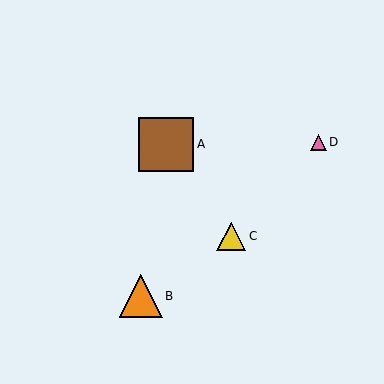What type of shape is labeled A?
Shape A is a brown square.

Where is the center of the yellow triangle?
The center of the yellow triangle is at (231, 236).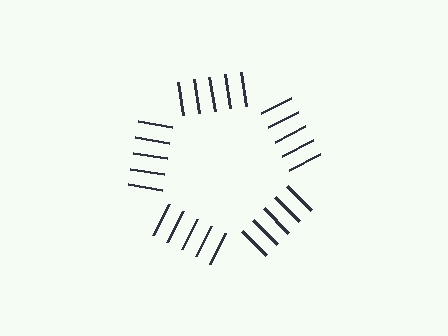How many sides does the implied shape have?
5 sides — the line-ends trace a pentagon.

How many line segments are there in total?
25 — 5 along each of the 5 edges.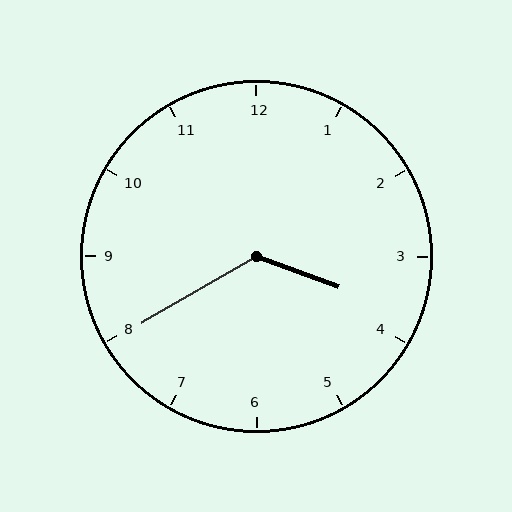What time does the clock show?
3:40.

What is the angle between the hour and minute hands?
Approximately 130 degrees.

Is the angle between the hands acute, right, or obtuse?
It is obtuse.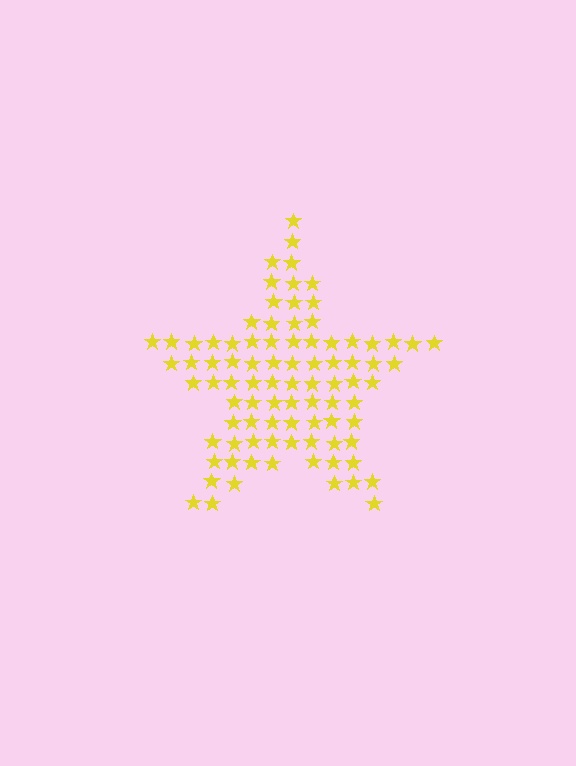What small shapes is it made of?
It is made of small stars.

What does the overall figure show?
The overall figure shows a star.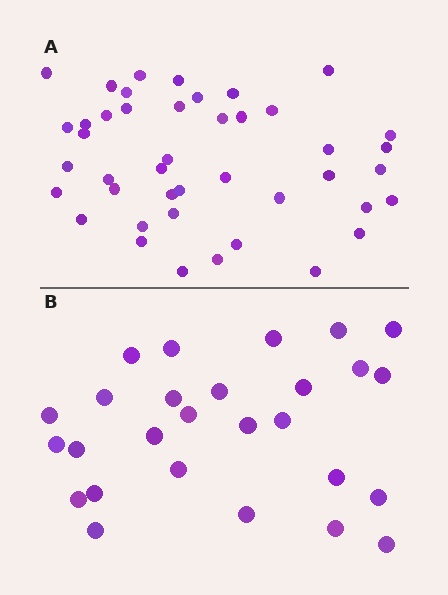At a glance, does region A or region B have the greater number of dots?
Region A (the top region) has more dots.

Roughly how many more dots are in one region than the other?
Region A has approximately 15 more dots than region B.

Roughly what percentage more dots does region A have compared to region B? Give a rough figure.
About 60% more.